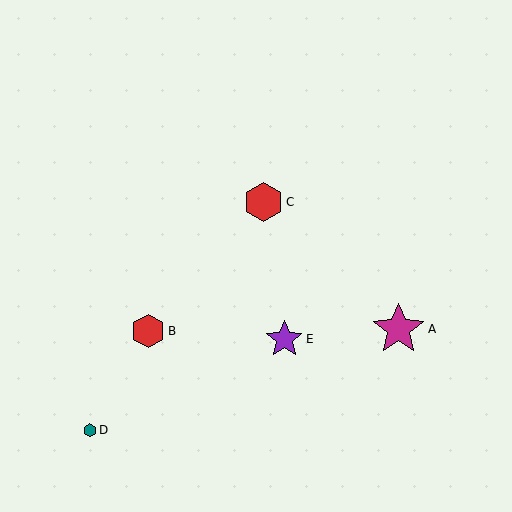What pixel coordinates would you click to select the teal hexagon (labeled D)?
Click at (90, 430) to select the teal hexagon D.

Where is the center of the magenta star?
The center of the magenta star is at (399, 329).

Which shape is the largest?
The magenta star (labeled A) is the largest.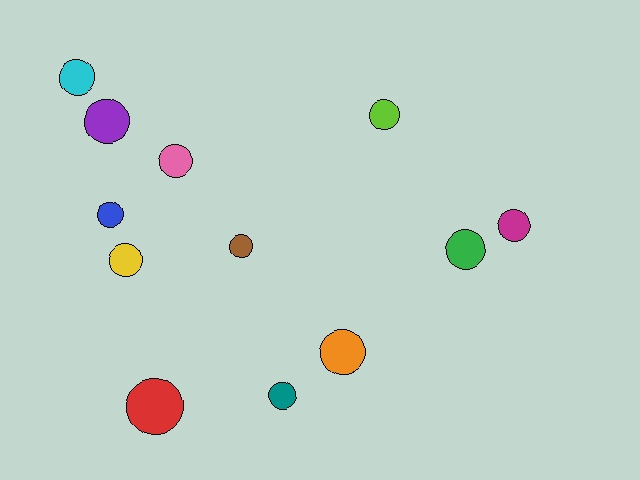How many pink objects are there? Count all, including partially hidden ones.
There is 1 pink object.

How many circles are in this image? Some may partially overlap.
There are 12 circles.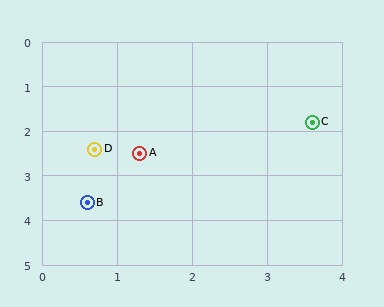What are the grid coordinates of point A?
Point A is at approximately (1.3, 2.5).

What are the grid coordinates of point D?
Point D is at approximately (0.7, 2.4).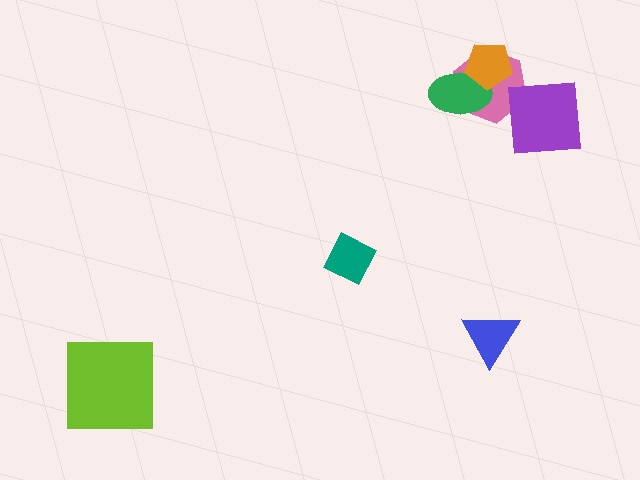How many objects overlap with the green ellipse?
2 objects overlap with the green ellipse.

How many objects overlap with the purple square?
1 object overlaps with the purple square.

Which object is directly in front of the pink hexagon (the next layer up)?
The green ellipse is directly in front of the pink hexagon.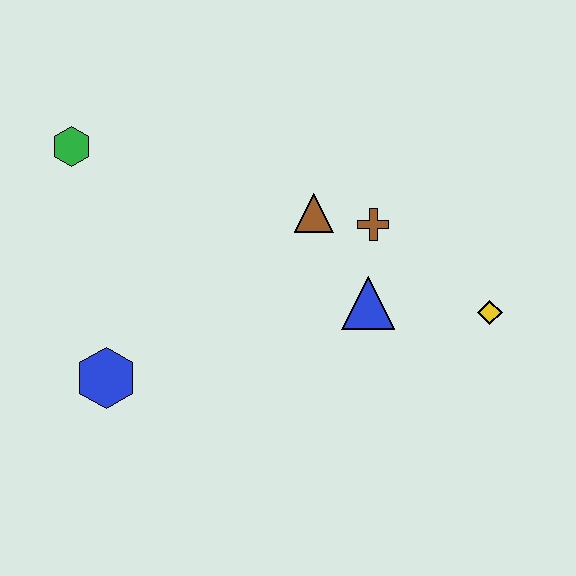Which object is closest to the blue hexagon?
The green hexagon is closest to the blue hexagon.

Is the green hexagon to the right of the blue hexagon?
No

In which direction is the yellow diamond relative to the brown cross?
The yellow diamond is to the right of the brown cross.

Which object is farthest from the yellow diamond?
The green hexagon is farthest from the yellow diamond.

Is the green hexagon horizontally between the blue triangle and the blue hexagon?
No